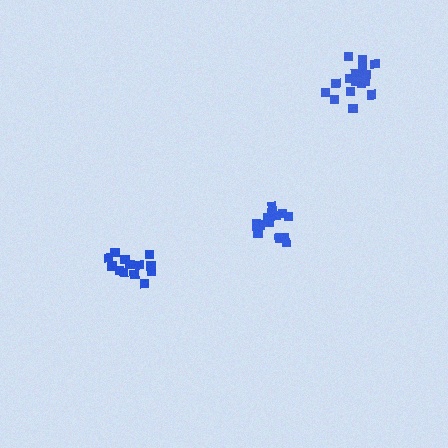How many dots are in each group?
Group 1: 13 dots, Group 2: 14 dots, Group 3: 17 dots (44 total).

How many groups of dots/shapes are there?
There are 3 groups.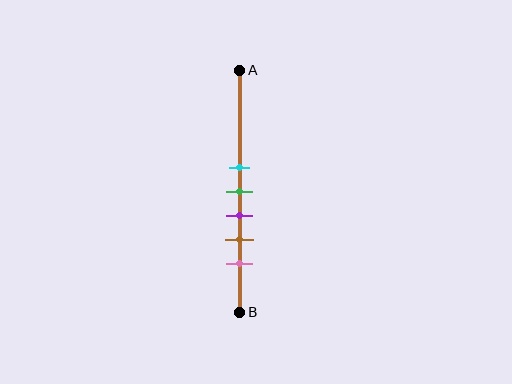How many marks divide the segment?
There are 5 marks dividing the segment.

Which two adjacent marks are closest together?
The cyan and green marks are the closest adjacent pair.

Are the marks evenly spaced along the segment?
Yes, the marks are approximately evenly spaced.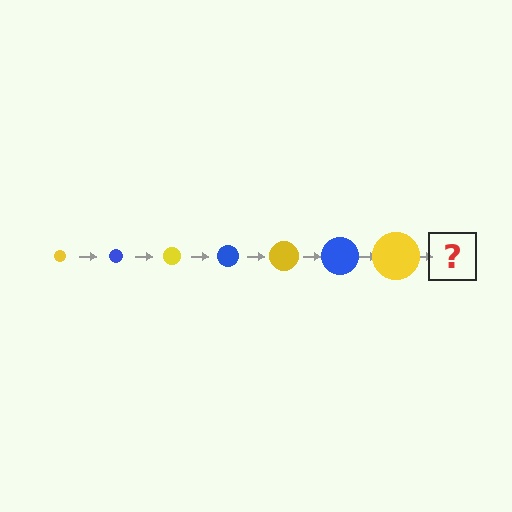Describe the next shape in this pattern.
It should be a blue circle, larger than the previous one.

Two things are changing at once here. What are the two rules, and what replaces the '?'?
The two rules are that the circle grows larger each step and the color cycles through yellow and blue. The '?' should be a blue circle, larger than the previous one.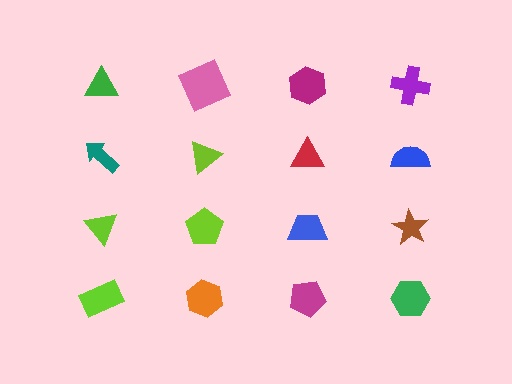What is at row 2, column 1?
A teal arrow.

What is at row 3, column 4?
A brown star.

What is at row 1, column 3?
A magenta hexagon.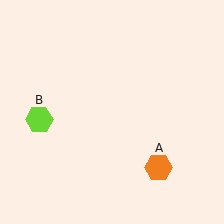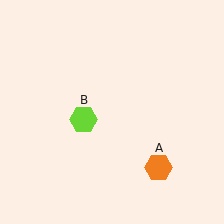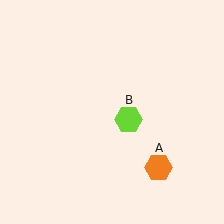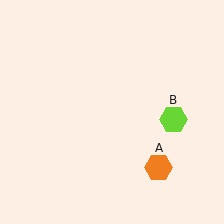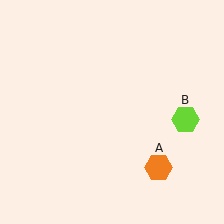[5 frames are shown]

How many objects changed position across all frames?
1 object changed position: lime hexagon (object B).